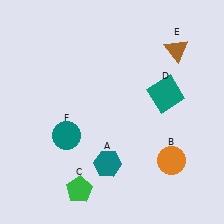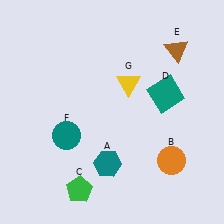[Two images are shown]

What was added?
A yellow triangle (G) was added in Image 2.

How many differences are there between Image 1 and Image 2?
There is 1 difference between the two images.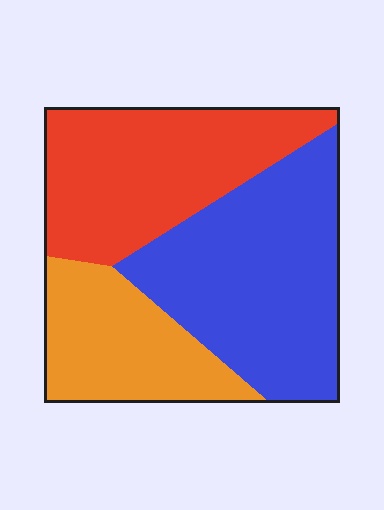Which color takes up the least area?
Orange, at roughly 25%.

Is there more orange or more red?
Red.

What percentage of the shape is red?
Red takes up about one third (1/3) of the shape.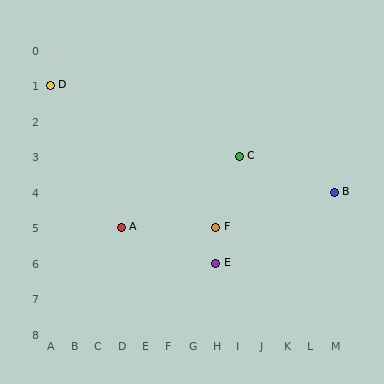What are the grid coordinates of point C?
Point C is at grid coordinates (I, 3).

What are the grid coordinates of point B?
Point B is at grid coordinates (M, 4).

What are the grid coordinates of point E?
Point E is at grid coordinates (H, 6).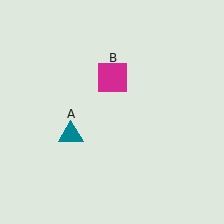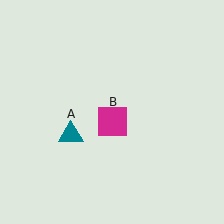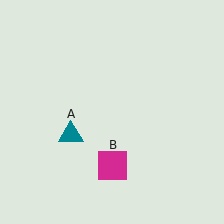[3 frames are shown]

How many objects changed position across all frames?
1 object changed position: magenta square (object B).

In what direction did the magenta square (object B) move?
The magenta square (object B) moved down.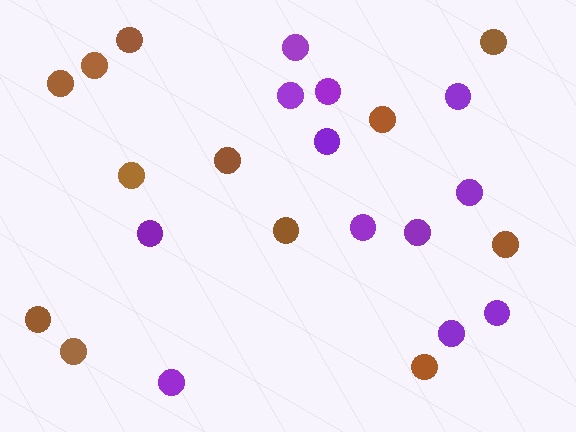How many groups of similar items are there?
There are 2 groups: one group of purple circles (12) and one group of brown circles (12).